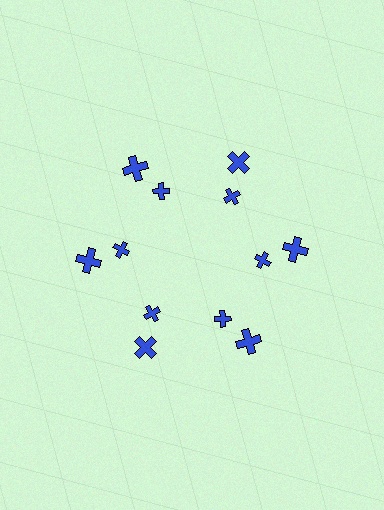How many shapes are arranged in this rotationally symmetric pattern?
There are 12 shapes, arranged in 6 groups of 2.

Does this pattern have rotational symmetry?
Yes, this pattern has 6-fold rotational symmetry. It looks the same after rotating 60 degrees around the center.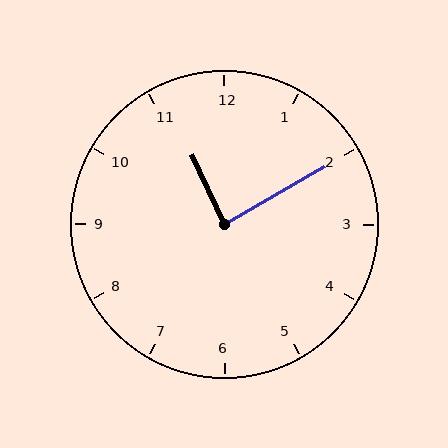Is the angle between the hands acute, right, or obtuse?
It is right.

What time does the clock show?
11:10.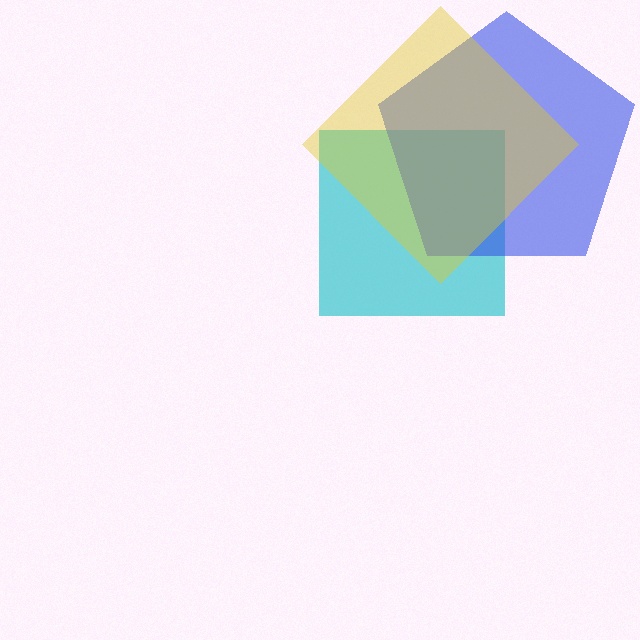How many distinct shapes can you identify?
There are 3 distinct shapes: a cyan square, a blue pentagon, a yellow diamond.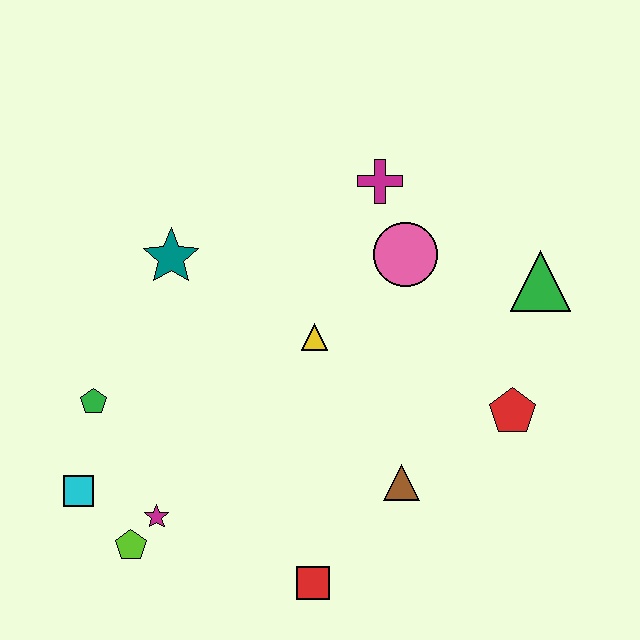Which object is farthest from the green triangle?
The cyan square is farthest from the green triangle.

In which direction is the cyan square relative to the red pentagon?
The cyan square is to the left of the red pentagon.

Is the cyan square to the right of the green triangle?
No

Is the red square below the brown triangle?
Yes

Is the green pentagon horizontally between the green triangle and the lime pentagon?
No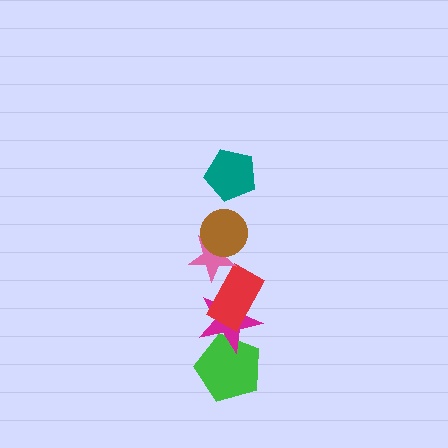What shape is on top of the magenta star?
The red rectangle is on top of the magenta star.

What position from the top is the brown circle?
The brown circle is 2nd from the top.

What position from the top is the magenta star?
The magenta star is 5th from the top.